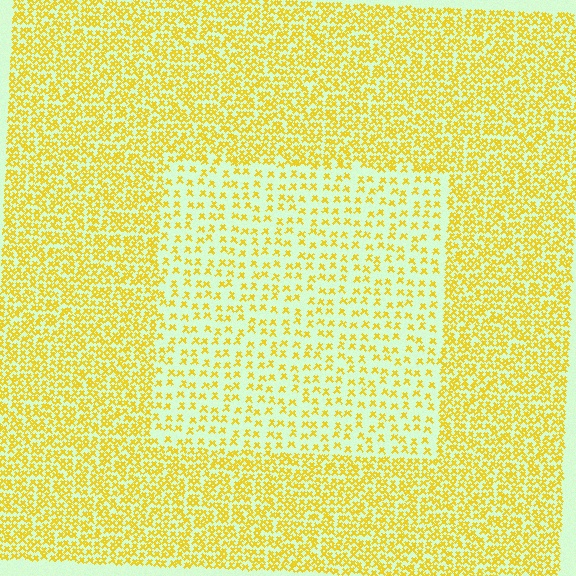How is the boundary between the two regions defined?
The boundary is defined by a change in element density (approximately 2.2x ratio). All elements are the same color, size, and shape.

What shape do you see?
I see a rectangle.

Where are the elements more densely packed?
The elements are more densely packed outside the rectangle boundary.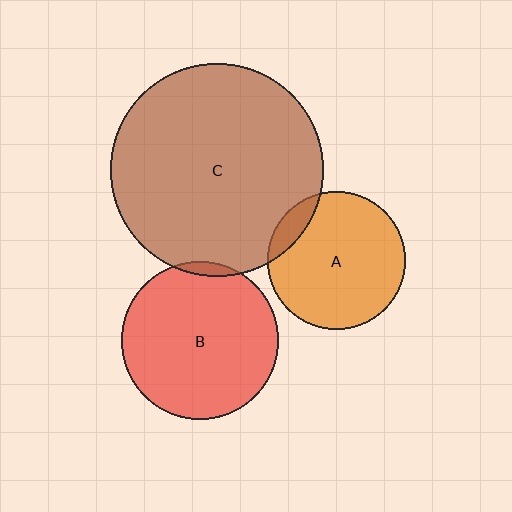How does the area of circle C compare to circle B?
Approximately 1.8 times.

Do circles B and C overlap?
Yes.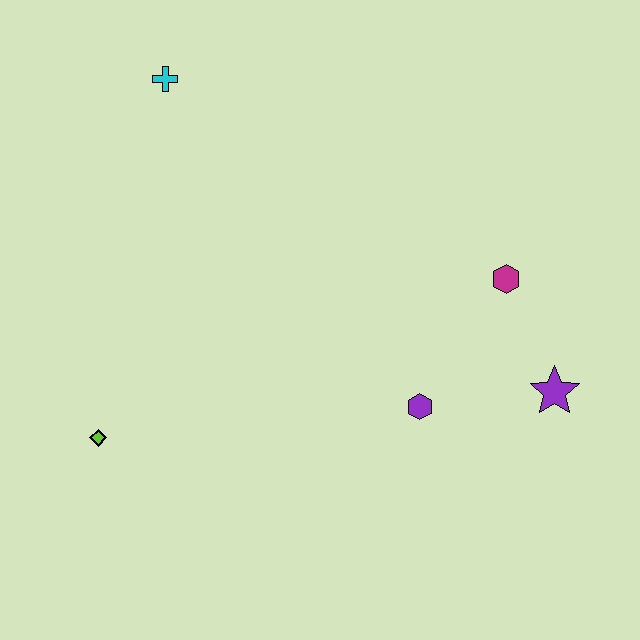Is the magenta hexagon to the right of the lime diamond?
Yes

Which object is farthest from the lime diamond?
The purple star is farthest from the lime diamond.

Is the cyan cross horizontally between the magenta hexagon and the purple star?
No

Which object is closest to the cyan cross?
The lime diamond is closest to the cyan cross.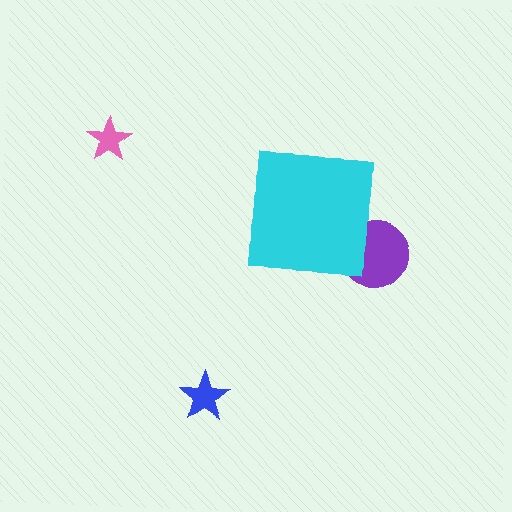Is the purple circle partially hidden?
Yes, the purple circle is partially hidden behind the cyan square.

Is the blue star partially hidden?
No, the blue star is fully visible.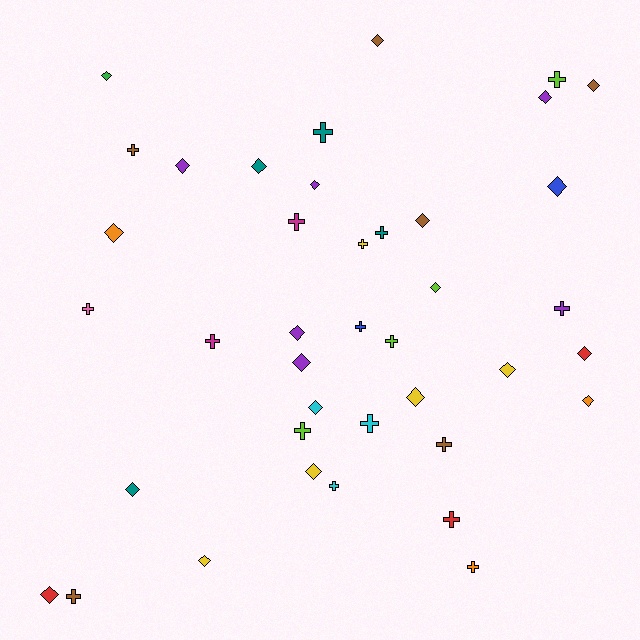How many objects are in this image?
There are 40 objects.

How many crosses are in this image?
There are 18 crosses.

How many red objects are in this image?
There are 3 red objects.